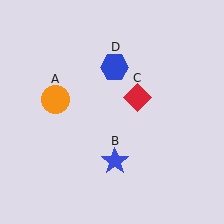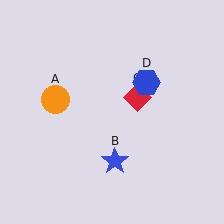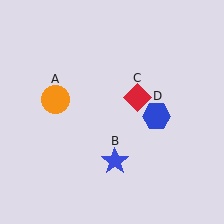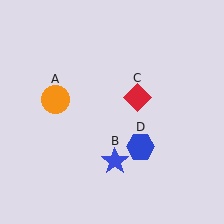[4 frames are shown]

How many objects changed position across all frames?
1 object changed position: blue hexagon (object D).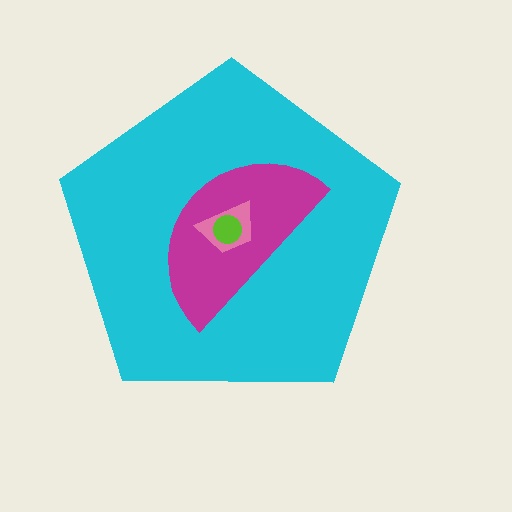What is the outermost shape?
The cyan pentagon.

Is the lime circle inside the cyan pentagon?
Yes.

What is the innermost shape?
The lime circle.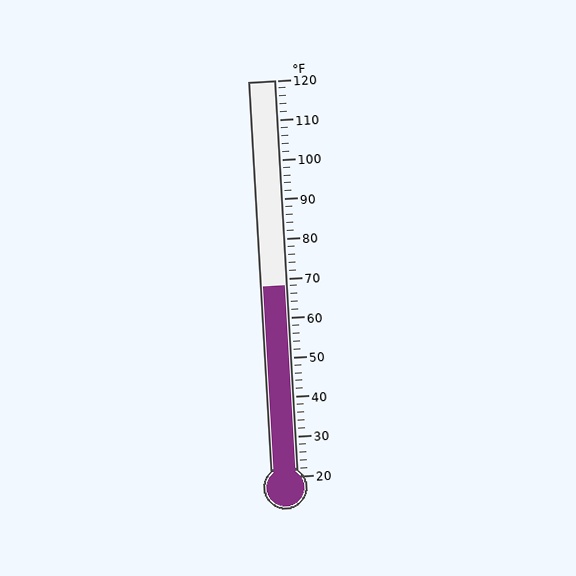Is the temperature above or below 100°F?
The temperature is below 100°F.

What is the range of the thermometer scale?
The thermometer scale ranges from 20°F to 120°F.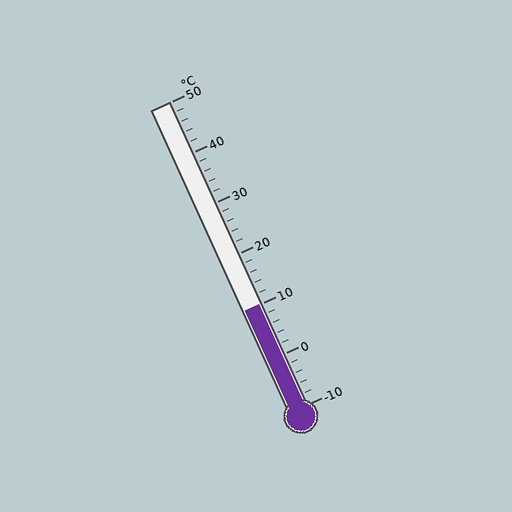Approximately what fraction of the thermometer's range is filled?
The thermometer is filled to approximately 35% of its range.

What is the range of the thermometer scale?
The thermometer scale ranges from -10°C to 50°C.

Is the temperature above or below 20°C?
The temperature is below 20°C.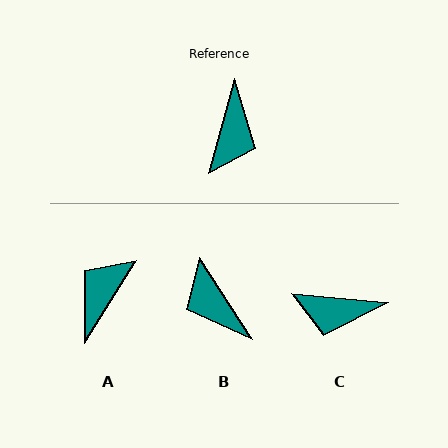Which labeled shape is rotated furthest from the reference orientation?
A, about 164 degrees away.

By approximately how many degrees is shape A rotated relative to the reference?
Approximately 164 degrees counter-clockwise.